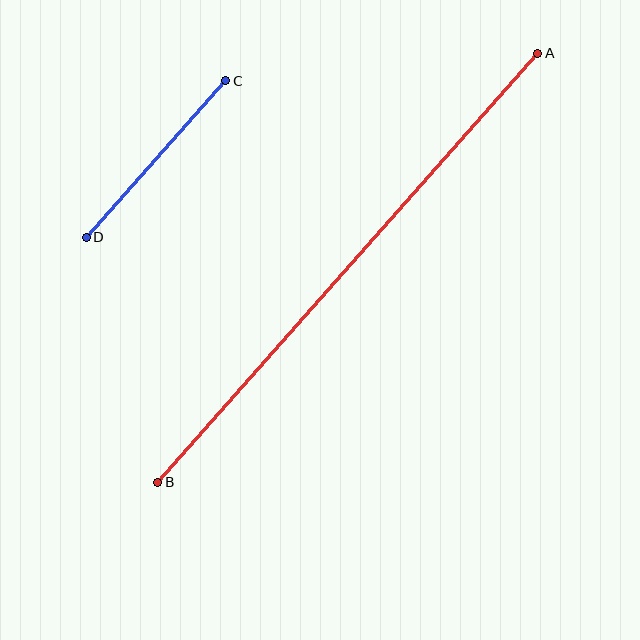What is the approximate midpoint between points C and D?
The midpoint is at approximately (156, 159) pixels.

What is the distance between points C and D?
The distance is approximately 210 pixels.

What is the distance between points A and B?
The distance is approximately 573 pixels.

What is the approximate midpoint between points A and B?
The midpoint is at approximately (348, 268) pixels.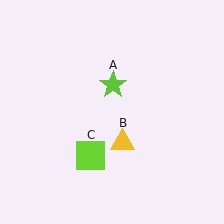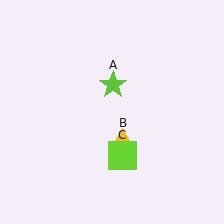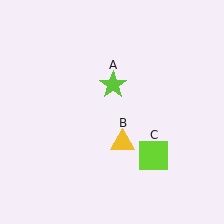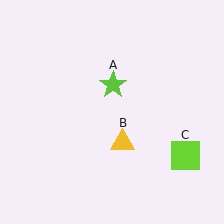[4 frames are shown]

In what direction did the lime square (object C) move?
The lime square (object C) moved right.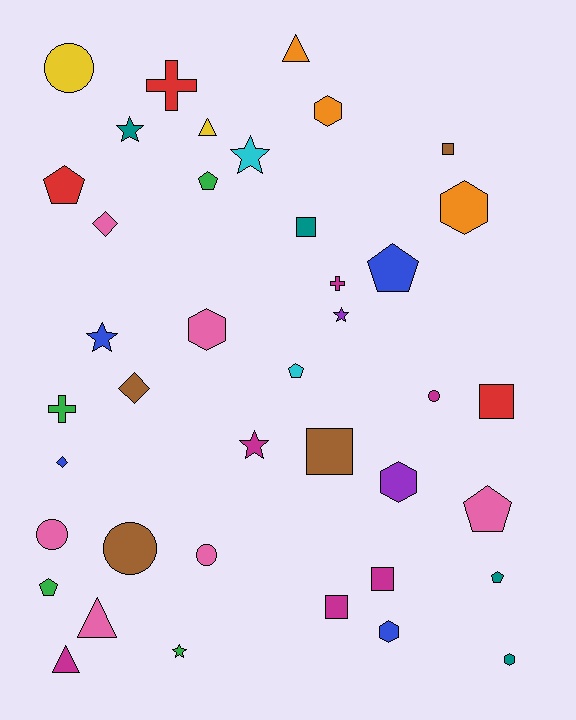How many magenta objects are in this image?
There are 6 magenta objects.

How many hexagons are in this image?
There are 6 hexagons.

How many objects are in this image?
There are 40 objects.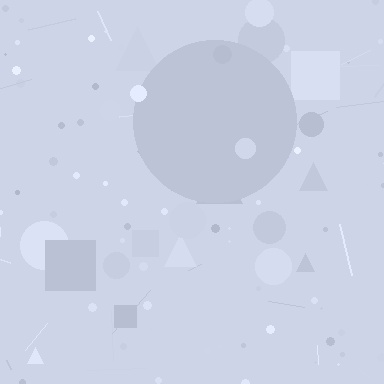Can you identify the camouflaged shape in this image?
The camouflaged shape is a circle.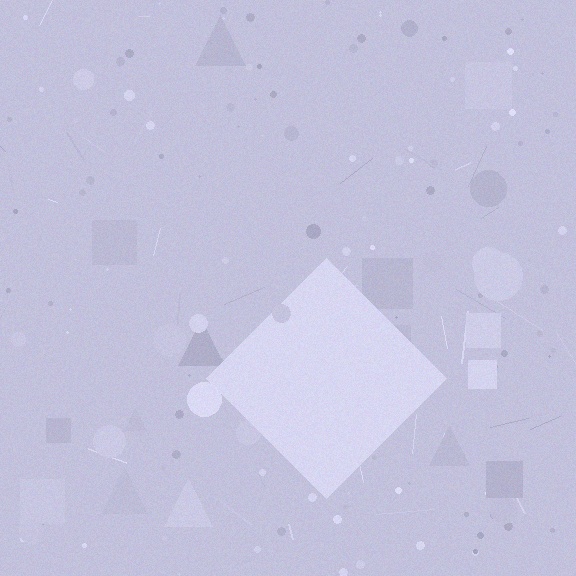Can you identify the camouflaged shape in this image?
The camouflaged shape is a diamond.